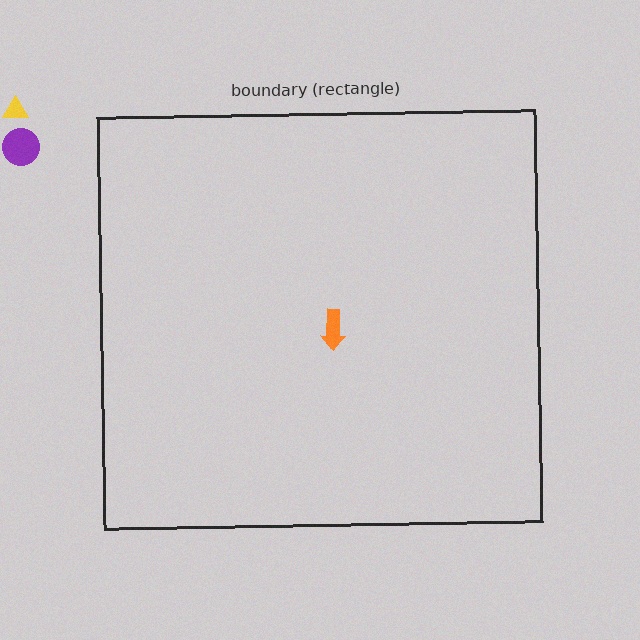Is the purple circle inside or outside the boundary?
Outside.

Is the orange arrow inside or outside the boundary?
Inside.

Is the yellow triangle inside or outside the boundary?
Outside.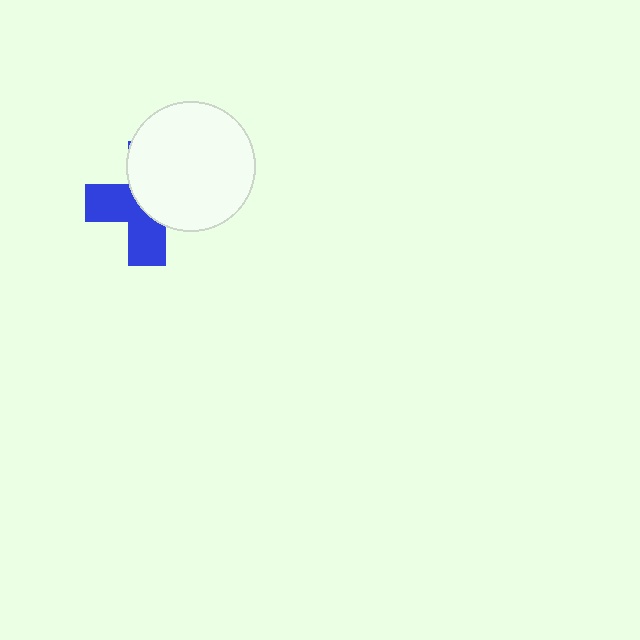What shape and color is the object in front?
The object in front is a white circle.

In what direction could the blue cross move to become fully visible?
The blue cross could move toward the lower-left. That would shift it out from behind the white circle entirely.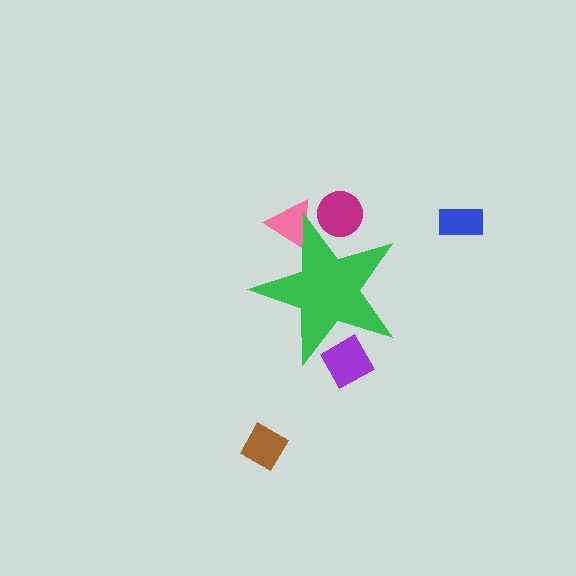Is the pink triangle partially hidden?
Yes, the pink triangle is partially hidden behind the green star.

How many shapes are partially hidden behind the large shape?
3 shapes are partially hidden.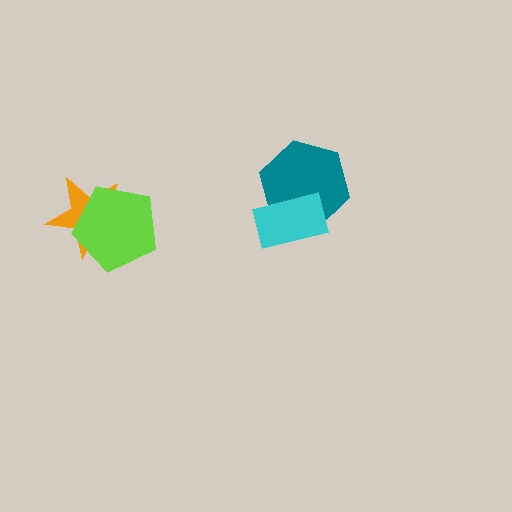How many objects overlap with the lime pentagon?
1 object overlaps with the lime pentagon.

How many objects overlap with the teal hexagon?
1 object overlaps with the teal hexagon.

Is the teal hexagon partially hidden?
Yes, it is partially covered by another shape.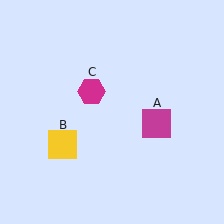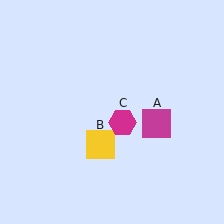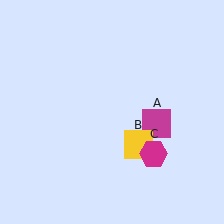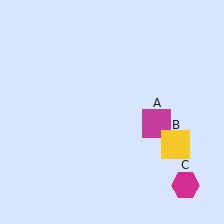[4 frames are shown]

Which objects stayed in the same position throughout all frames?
Magenta square (object A) remained stationary.